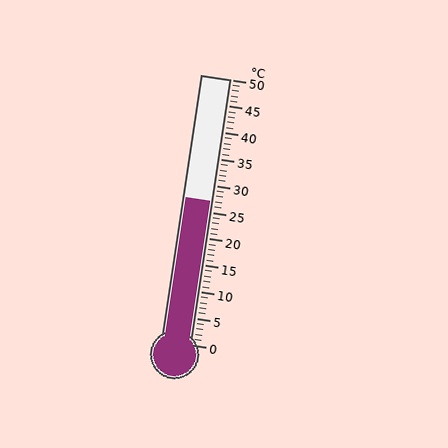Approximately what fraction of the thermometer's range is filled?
The thermometer is filled to approximately 55% of its range.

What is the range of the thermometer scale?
The thermometer scale ranges from 0°C to 50°C.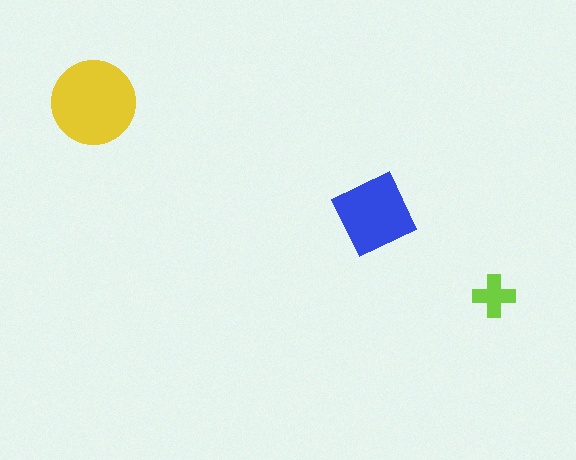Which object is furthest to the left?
The yellow circle is leftmost.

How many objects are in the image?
There are 3 objects in the image.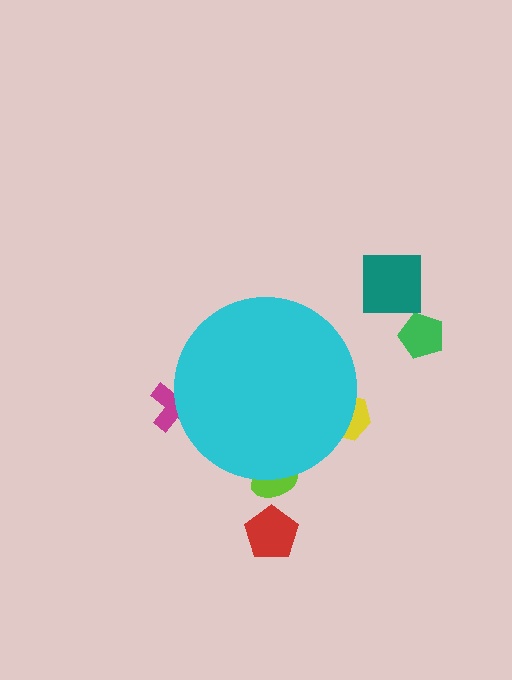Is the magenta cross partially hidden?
Yes, the magenta cross is partially hidden behind the cyan circle.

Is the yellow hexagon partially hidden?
Yes, the yellow hexagon is partially hidden behind the cyan circle.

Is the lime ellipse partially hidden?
Yes, the lime ellipse is partially hidden behind the cyan circle.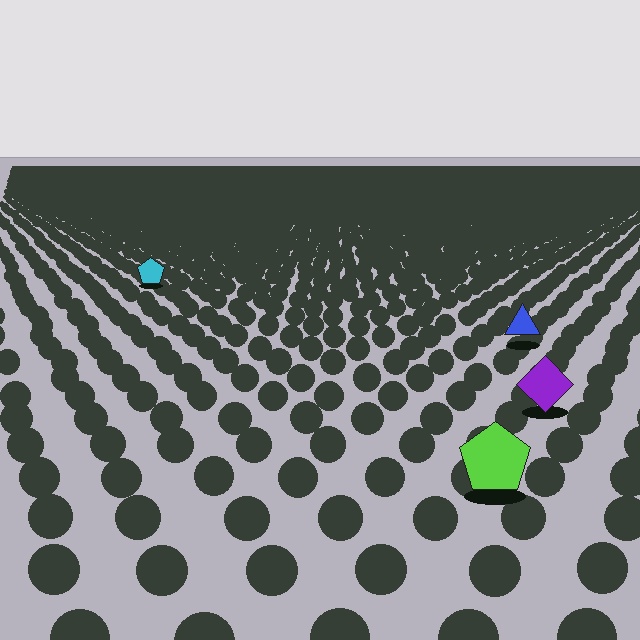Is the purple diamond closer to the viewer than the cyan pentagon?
Yes. The purple diamond is closer — you can tell from the texture gradient: the ground texture is coarser near it.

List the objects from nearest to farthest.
From nearest to farthest: the lime pentagon, the purple diamond, the blue triangle, the cyan pentagon.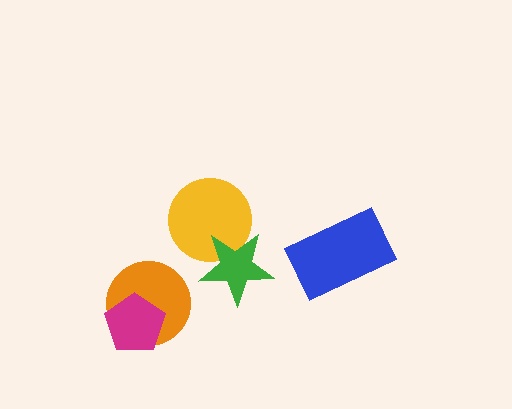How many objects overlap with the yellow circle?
1 object overlaps with the yellow circle.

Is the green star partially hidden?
No, no other shape covers it.